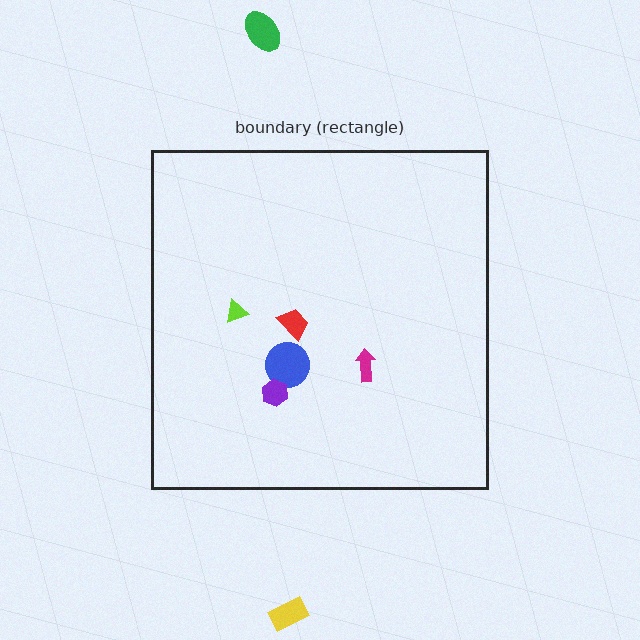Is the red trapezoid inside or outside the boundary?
Inside.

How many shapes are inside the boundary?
5 inside, 2 outside.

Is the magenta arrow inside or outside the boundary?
Inside.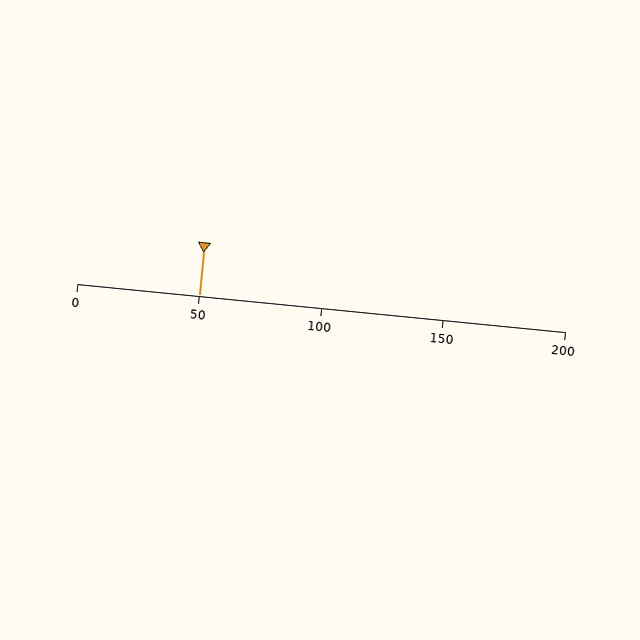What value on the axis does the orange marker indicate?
The marker indicates approximately 50.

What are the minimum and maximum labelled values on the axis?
The axis runs from 0 to 200.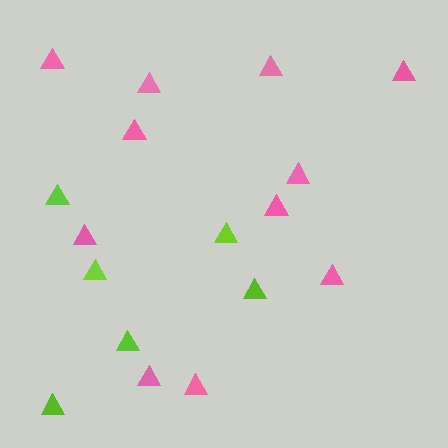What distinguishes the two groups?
There are 2 groups: one group of pink triangles (11) and one group of lime triangles (6).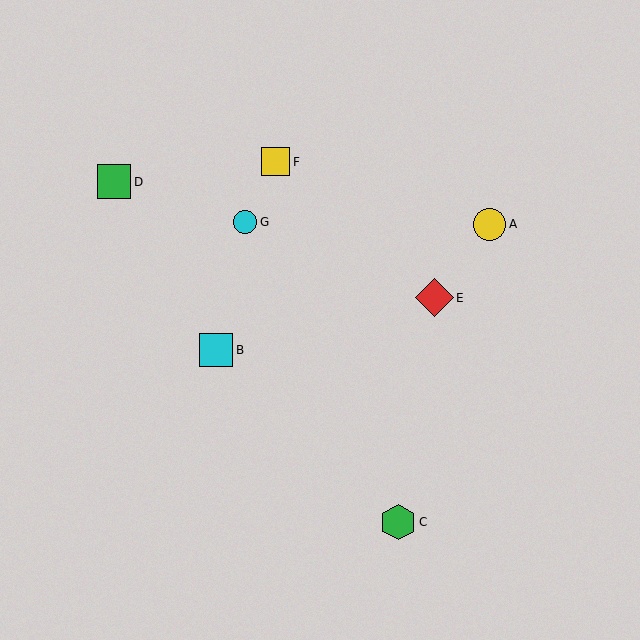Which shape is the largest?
The red diamond (labeled E) is the largest.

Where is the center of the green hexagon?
The center of the green hexagon is at (398, 522).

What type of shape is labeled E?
Shape E is a red diamond.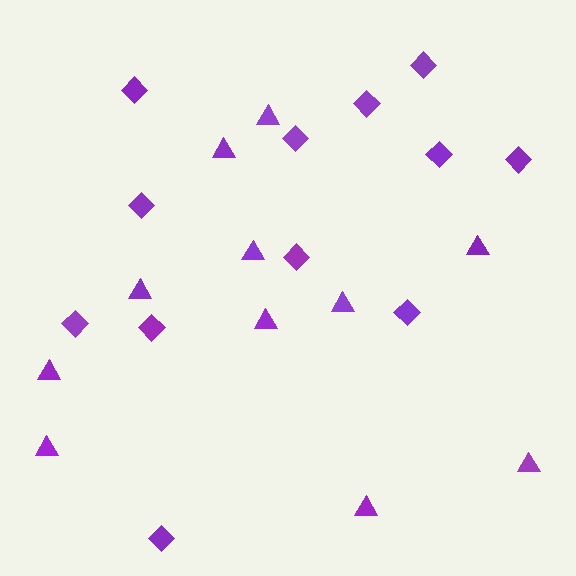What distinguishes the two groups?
There are 2 groups: one group of diamonds (12) and one group of triangles (11).